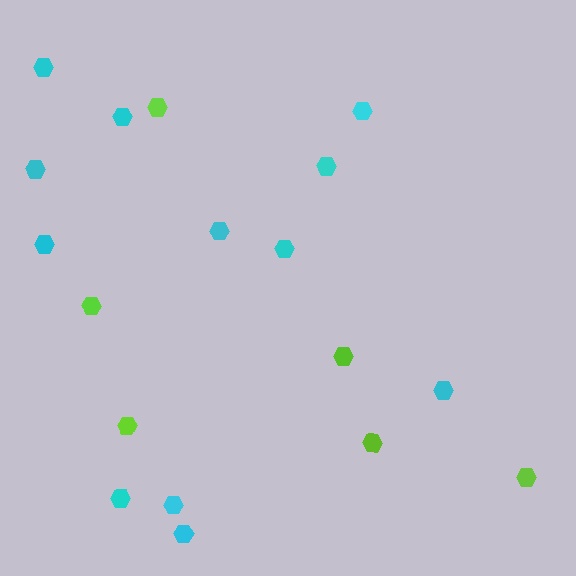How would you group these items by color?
There are 2 groups: one group of lime hexagons (6) and one group of cyan hexagons (12).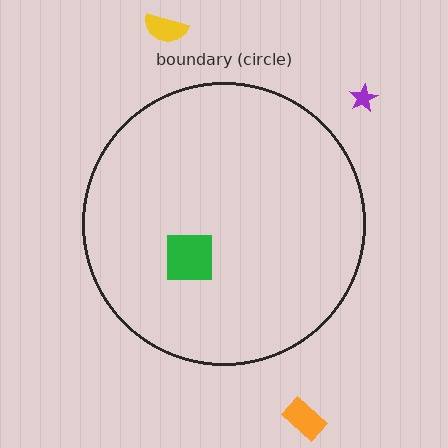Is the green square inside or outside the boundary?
Inside.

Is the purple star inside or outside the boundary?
Outside.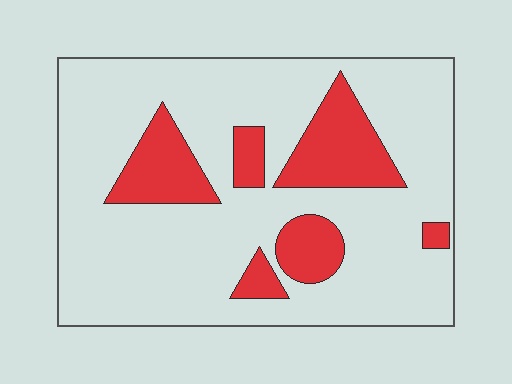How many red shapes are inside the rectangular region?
6.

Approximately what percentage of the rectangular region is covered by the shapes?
Approximately 20%.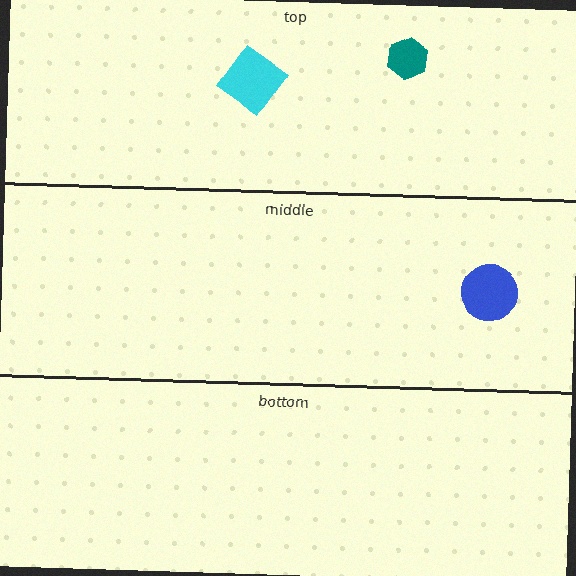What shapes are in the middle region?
The blue circle.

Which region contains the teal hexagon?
The top region.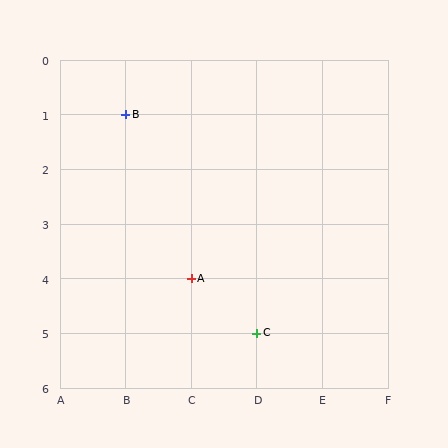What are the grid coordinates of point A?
Point A is at grid coordinates (C, 4).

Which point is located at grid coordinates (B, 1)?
Point B is at (B, 1).